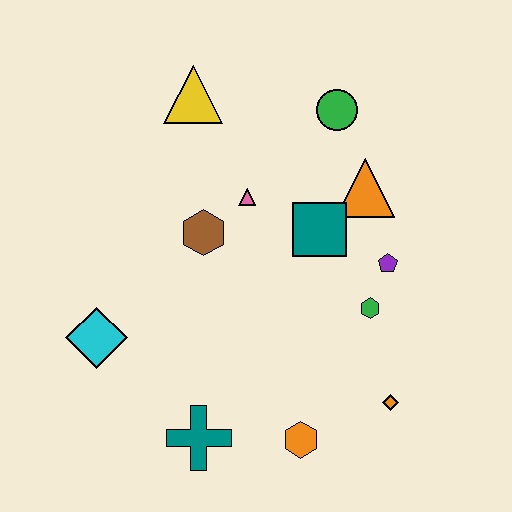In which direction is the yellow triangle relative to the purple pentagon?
The yellow triangle is to the left of the purple pentagon.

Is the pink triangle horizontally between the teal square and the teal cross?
Yes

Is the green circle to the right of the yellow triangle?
Yes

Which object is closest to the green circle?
The orange triangle is closest to the green circle.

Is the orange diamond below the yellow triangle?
Yes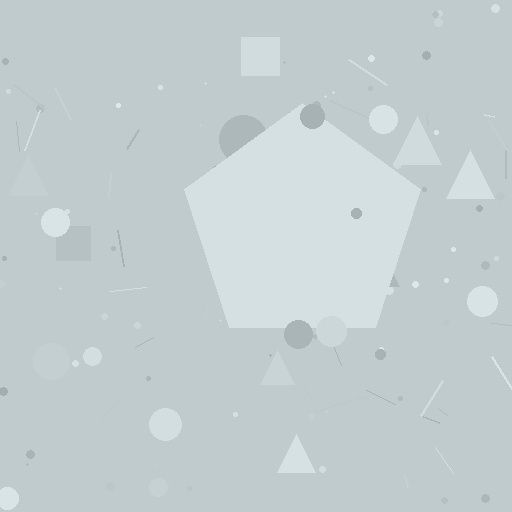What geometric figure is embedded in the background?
A pentagon is embedded in the background.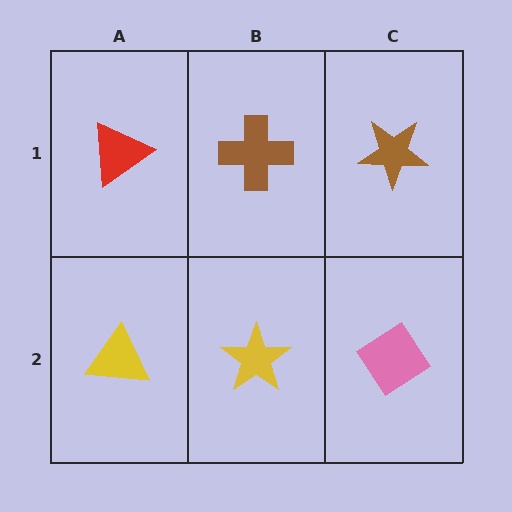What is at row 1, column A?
A red triangle.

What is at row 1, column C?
A brown star.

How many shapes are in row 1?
3 shapes.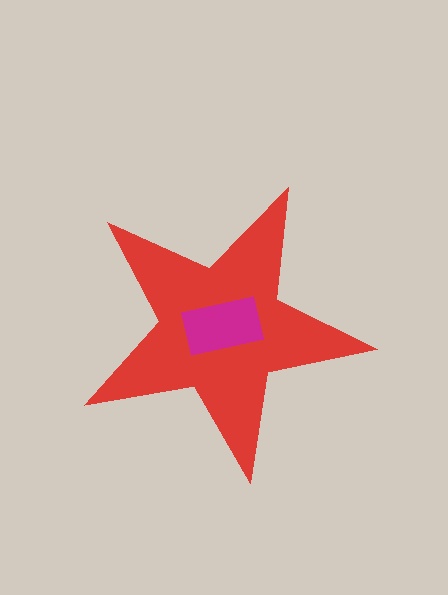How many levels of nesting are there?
2.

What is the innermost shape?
The magenta rectangle.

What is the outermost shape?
The red star.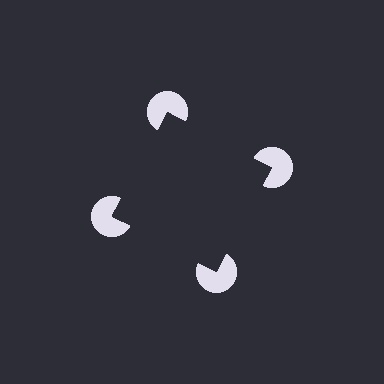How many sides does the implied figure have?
4 sides.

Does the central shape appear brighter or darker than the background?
It typically appears slightly darker than the background, even though no actual brightness change is drawn.